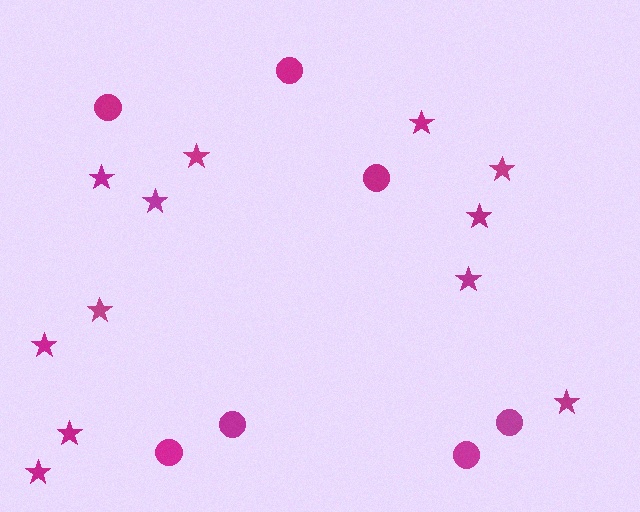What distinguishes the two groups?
There are 2 groups: one group of stars (12) and one group of circles (7).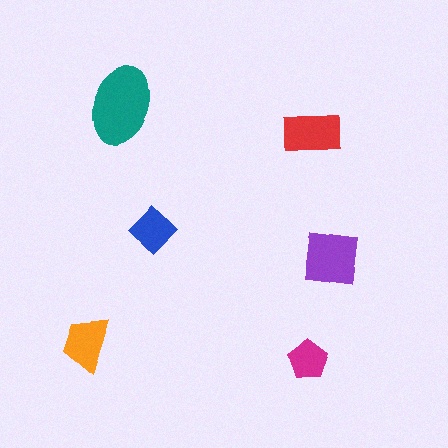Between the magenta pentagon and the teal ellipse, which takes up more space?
The teal ellipse.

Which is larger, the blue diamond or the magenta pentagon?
The blue diamond.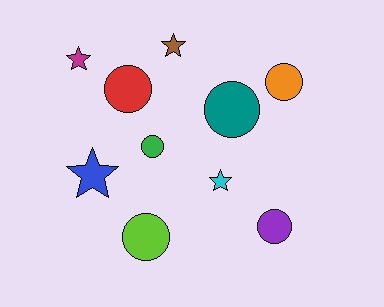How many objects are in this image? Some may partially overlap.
There are 10 objects.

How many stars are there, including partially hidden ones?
There are 4 stars.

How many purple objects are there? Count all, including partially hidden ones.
There is 1 purple object.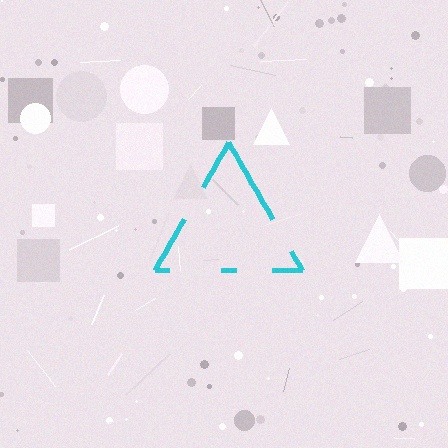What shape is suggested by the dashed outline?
The dashed outline suggests a triangle.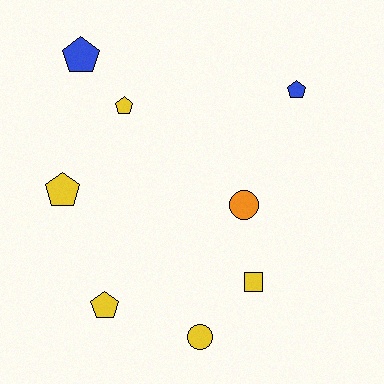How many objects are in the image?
There are 8 objects.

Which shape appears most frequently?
Pentagon, with 5 objects.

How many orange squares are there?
There are no orange squares.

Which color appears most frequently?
Yellow, with 5 objects.